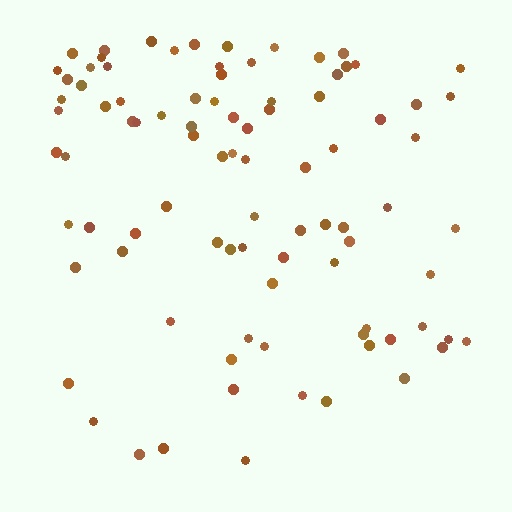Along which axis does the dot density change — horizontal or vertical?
Vertical.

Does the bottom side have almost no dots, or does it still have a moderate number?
Still a moderate number, just noticeably fewer than the top.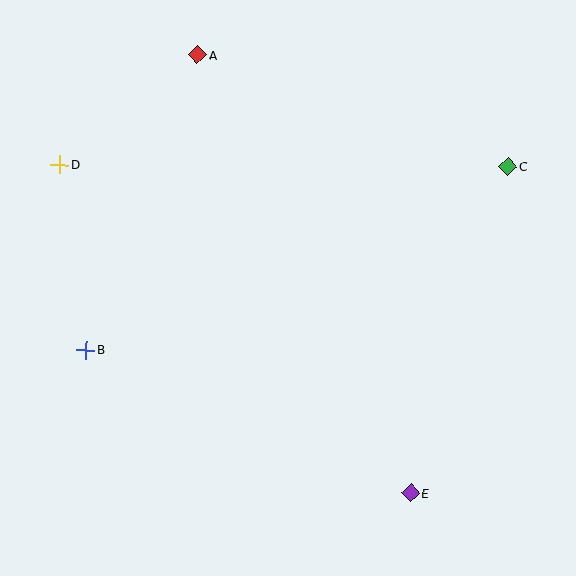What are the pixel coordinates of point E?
Point E is at (411, 493).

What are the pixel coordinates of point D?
Point D is at (60, 164).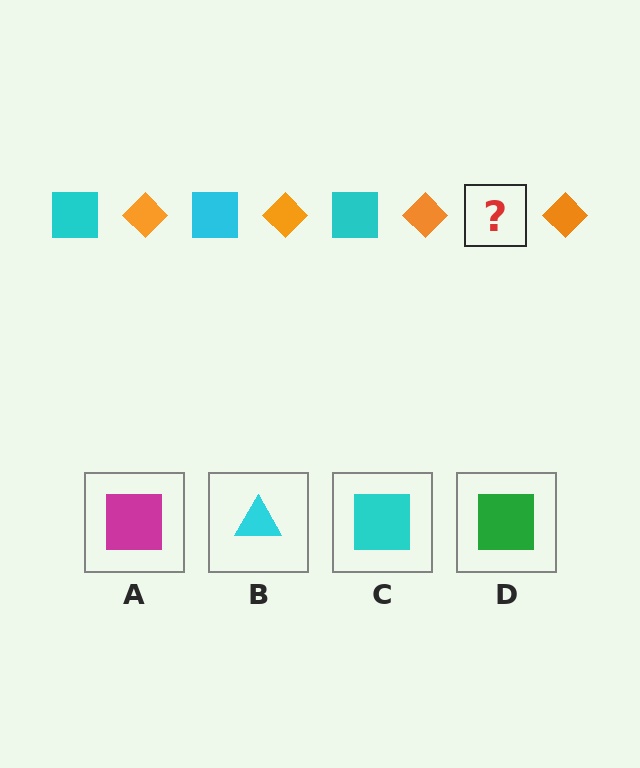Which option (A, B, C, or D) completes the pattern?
C.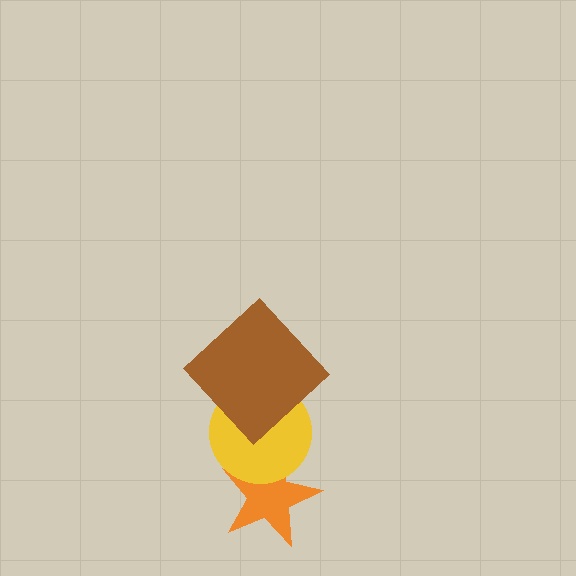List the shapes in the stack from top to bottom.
From top to bottom: the brown diamond, the yellow circle, the orange star.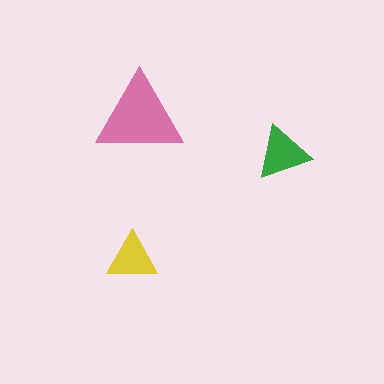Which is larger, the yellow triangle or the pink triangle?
The pink one.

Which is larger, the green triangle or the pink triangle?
The pink one.